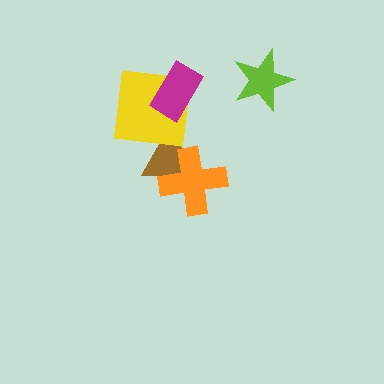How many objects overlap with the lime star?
0 objects overlap with the lime star.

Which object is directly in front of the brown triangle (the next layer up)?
The yellow square is directly in front of the brown triangle.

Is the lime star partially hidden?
No, no other shape covers it.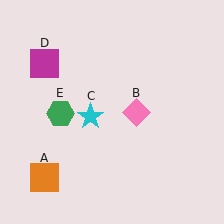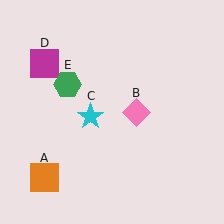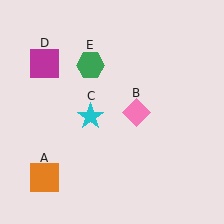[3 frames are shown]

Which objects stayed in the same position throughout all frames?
Orange square (object A) and pink diamond (object B) and cyan star (object C) and magenta square (object D) remained stationary.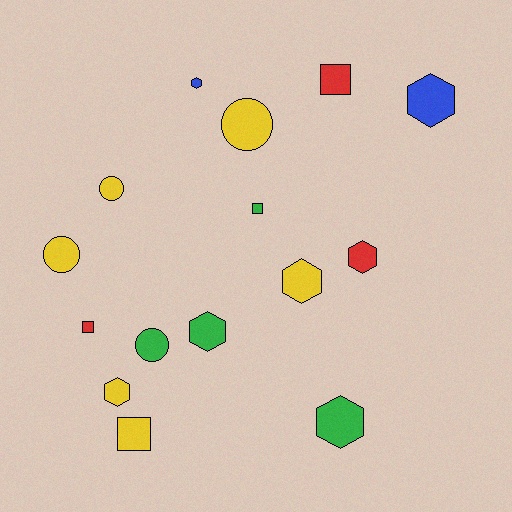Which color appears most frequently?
Yellow, with 6 objects.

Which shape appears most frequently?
Hexagon, with 7 objects.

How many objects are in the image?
There are 15 objects.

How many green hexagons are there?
There are 2 green hexagons.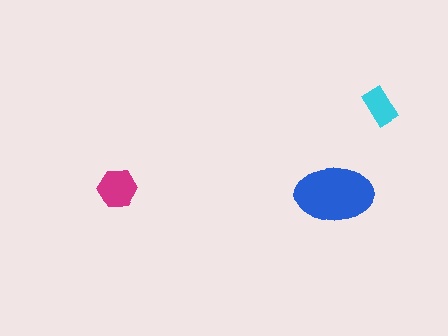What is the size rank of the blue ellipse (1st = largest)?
1st.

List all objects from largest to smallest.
The blue ellipse, the magenta hexagon, the cyan rectangle.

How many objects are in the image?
There are 3 objects in the image.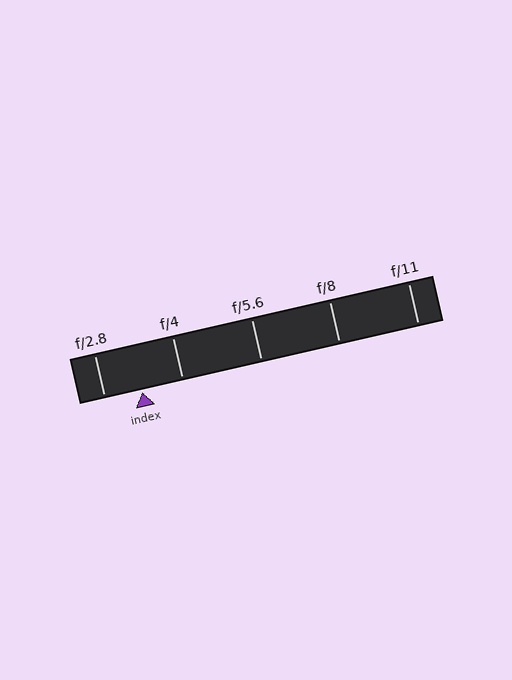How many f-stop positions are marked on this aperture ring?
There are 5 f-stop positions marked.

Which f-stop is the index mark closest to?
The index mark is closest to f/2.8.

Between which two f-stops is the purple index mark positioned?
The index mark is between f/2.8 and f/4.